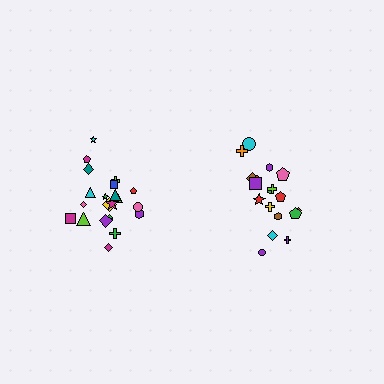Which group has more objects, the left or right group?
The left group.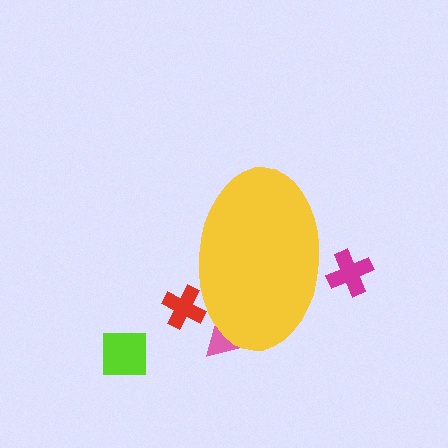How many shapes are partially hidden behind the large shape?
3 shapes are partially hidden.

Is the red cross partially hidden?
Yes, the red cross is partially hidden behind the yellow ellipse.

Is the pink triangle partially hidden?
Yes, the pink triangle is partially hidden behind the yellow ellipse.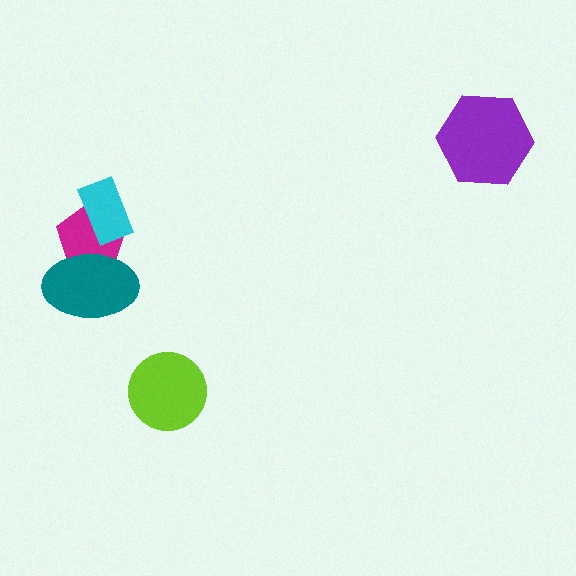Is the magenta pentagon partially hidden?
Yes, it is partially covered by another shape.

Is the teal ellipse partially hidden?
No, no other shape covers it.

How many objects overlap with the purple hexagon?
0 objects overlap with the purple hexagon.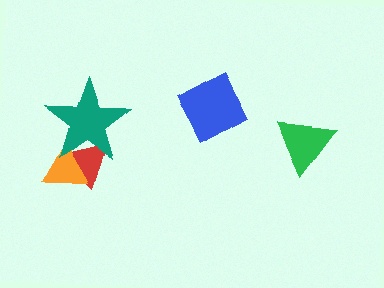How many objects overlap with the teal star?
2 objects overlap with the teal star.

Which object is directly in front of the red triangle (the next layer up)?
The orange triangle is directly in front of the red triangle.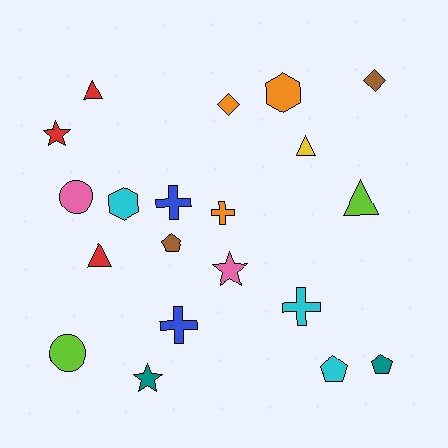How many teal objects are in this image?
There are 2 teal objects.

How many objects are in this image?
There are 20 objects.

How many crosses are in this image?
There are 4 crosses.